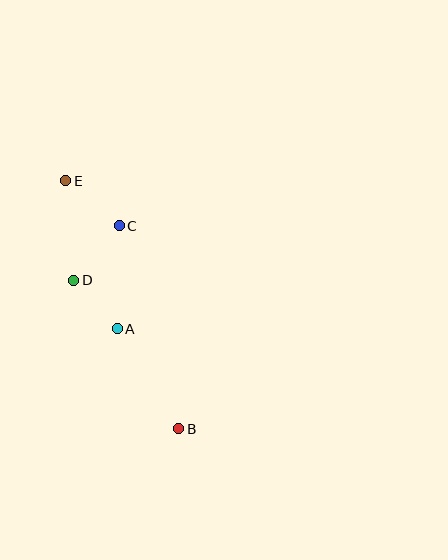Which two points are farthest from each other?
Points B and E are farthest from each other.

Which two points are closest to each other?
Points A and D are closest to each other.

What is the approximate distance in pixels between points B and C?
The distance between B and C is approximately 212 pixels.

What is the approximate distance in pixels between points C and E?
The distance between C and E is approximately 70 pixels.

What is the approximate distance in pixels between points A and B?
The distance between A and B is approximately 118 pixels.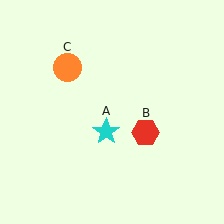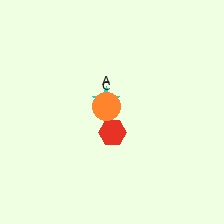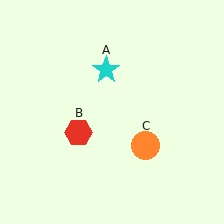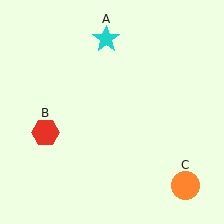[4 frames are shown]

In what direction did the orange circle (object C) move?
The orange circle (object C) moved down and to the right.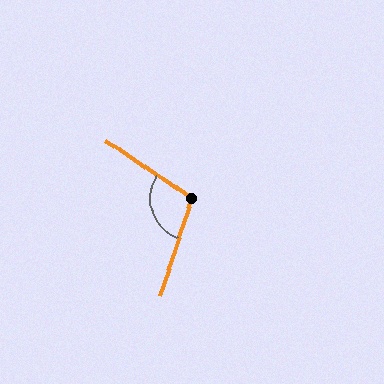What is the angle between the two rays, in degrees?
Approximately 105 degrees.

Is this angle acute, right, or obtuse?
It is obtuse.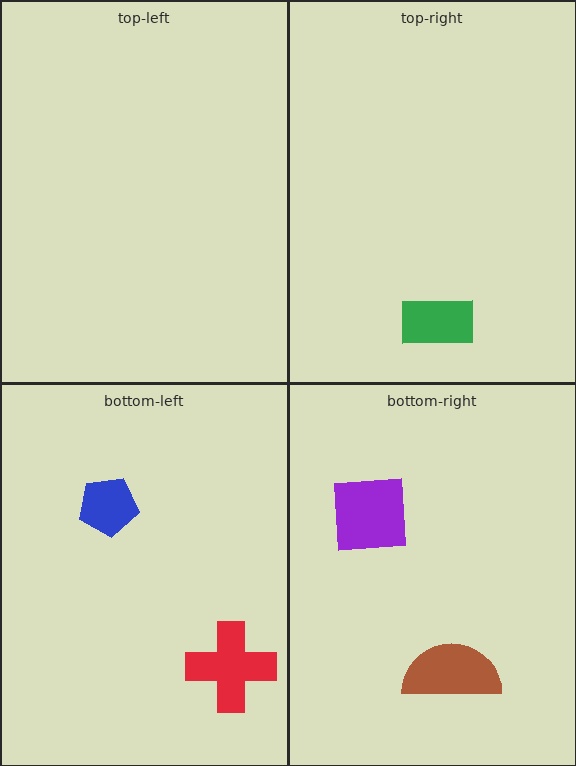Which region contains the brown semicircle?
The bottom-right region.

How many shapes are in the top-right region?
1.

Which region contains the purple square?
The bottom-right region.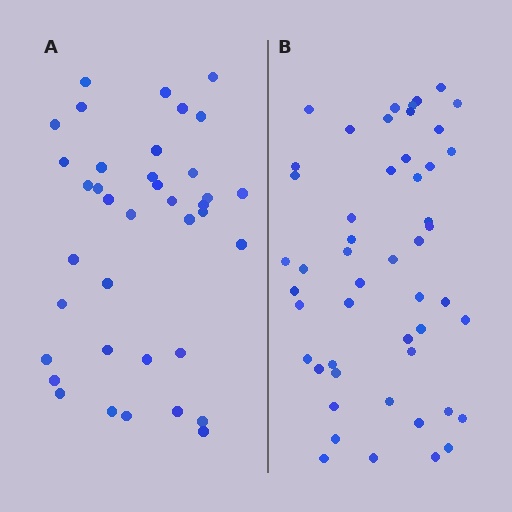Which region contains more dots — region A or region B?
Region B (the right region) has more dots.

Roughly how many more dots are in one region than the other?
Region B has roughly 12 or so more dots than region A.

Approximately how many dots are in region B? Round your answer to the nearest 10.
About 50 dots.